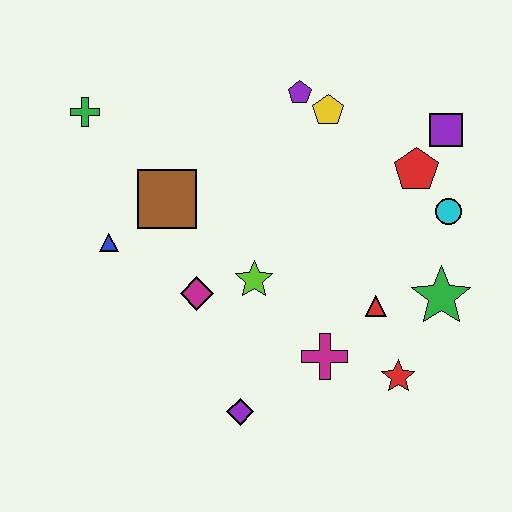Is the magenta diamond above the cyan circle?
No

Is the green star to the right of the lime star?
Yes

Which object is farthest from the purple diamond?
The purple square is farthest from the purple diamond.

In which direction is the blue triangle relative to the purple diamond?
The blue triangle is above the purple diamond.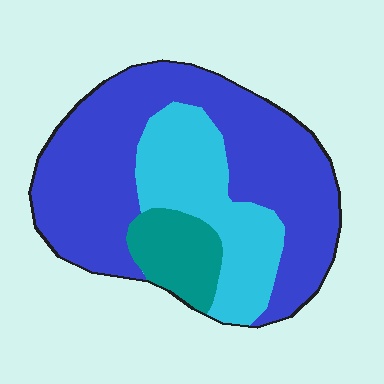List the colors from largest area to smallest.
From largest to smallest: blue, cyan, teal.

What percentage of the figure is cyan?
Cyan covers roughly 25% of the figure.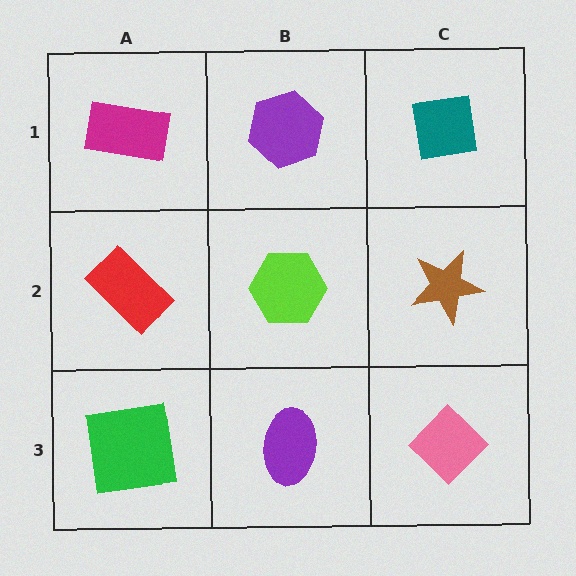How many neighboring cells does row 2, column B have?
4.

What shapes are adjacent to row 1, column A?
A red rectangle (row 2, column A), a purple hexagon (row 1, column B).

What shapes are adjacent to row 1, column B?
A lime hexagon (row 2, column B), a magenta rectangle (row 1, column A), a teal square (row 1, column C).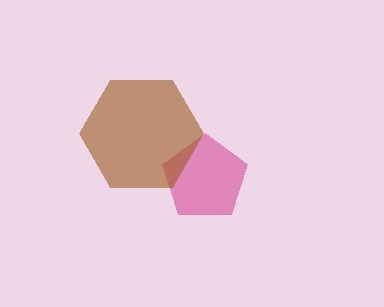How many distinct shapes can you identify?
There are 2 distinct shapes: a magenta pentagon, a brown hexagon.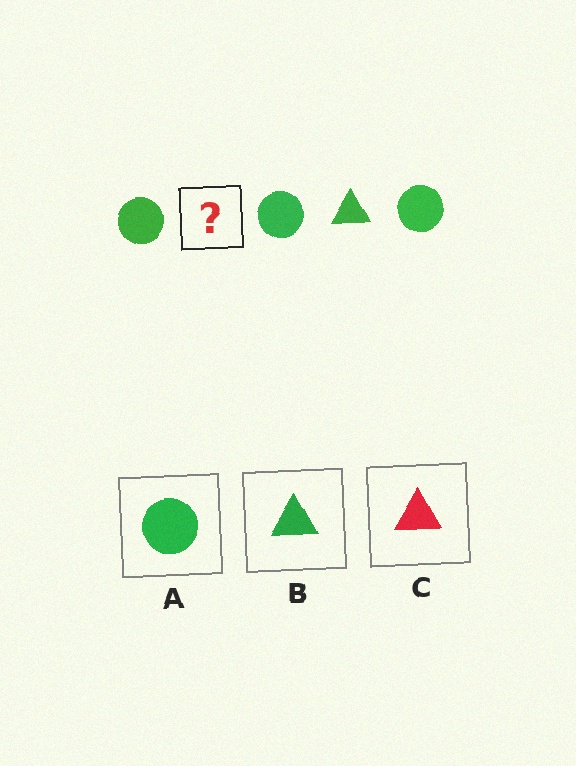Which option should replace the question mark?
Option B.